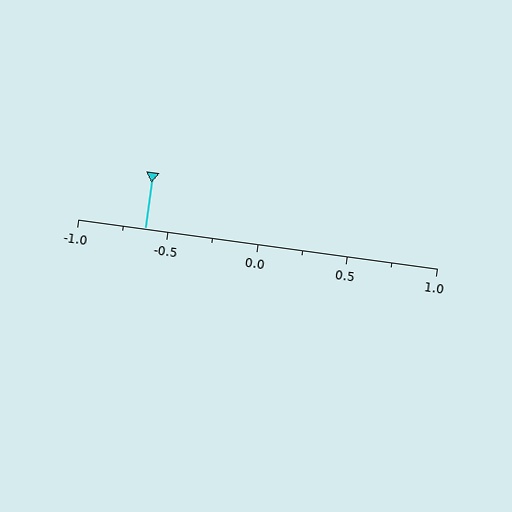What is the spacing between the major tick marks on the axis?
The major ticks are spaced 0.5 apart.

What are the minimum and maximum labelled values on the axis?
The axis runs from -1.0 to 1.0.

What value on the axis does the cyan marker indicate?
The marker indicates approximately -0.62.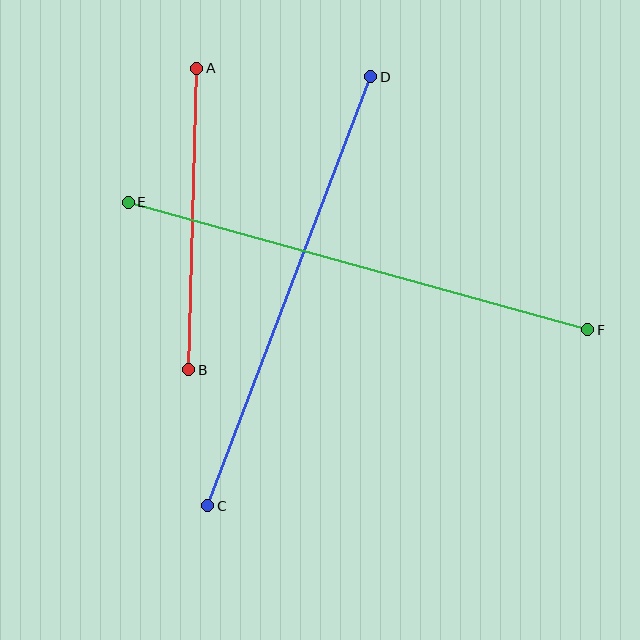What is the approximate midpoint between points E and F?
The midpoint is at approximately (358, 266) pixels.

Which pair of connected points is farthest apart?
Points E and F are farthest apart.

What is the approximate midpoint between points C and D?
The midpoint is at approximately (289, 291) pixels.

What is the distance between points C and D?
The distance is approximately 459 pixels.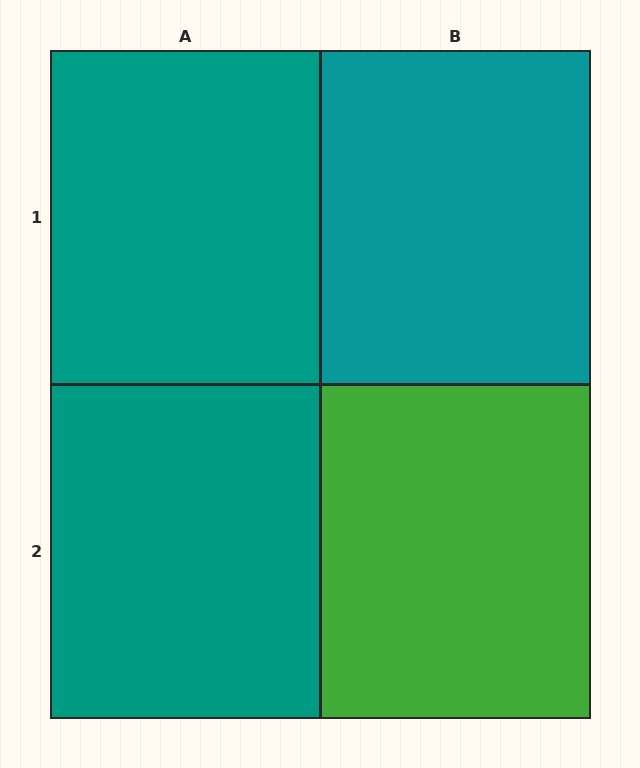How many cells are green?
1 cell is green.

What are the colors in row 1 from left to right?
Teal, teal.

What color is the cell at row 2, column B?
Green.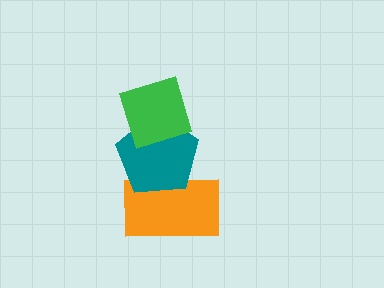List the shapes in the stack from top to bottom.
From top to bottom: the green diamond, the teal pentagon, the orange rectangle.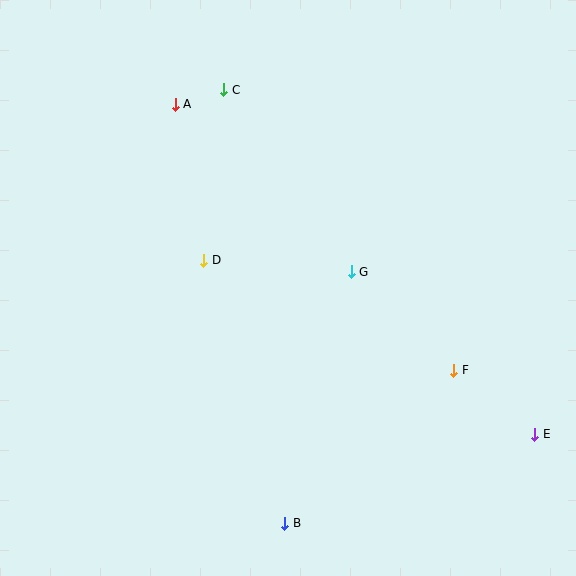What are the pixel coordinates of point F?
Point F is at (454, 370).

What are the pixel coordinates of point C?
Point C is at (224, 90).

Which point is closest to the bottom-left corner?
Point B is closest to the bottom-left corner.